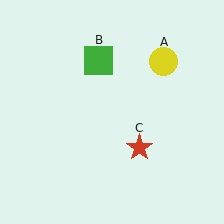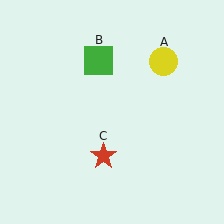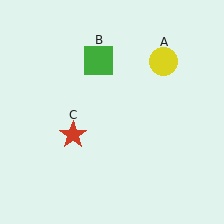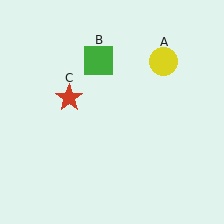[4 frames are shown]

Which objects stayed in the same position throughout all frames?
Yellow circle (object A) and green square (object B) remained stationary.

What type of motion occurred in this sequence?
The red star (object C) rotated clockwise around the center of the scene.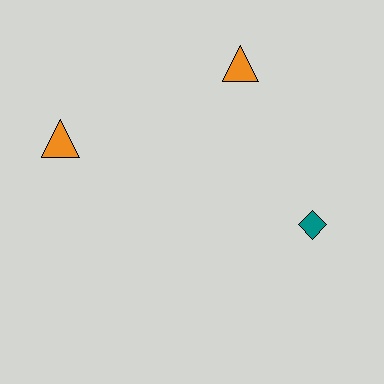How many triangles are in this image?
There are 2 triangles.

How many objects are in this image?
There are 3 objects.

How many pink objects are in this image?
There are no pink objects.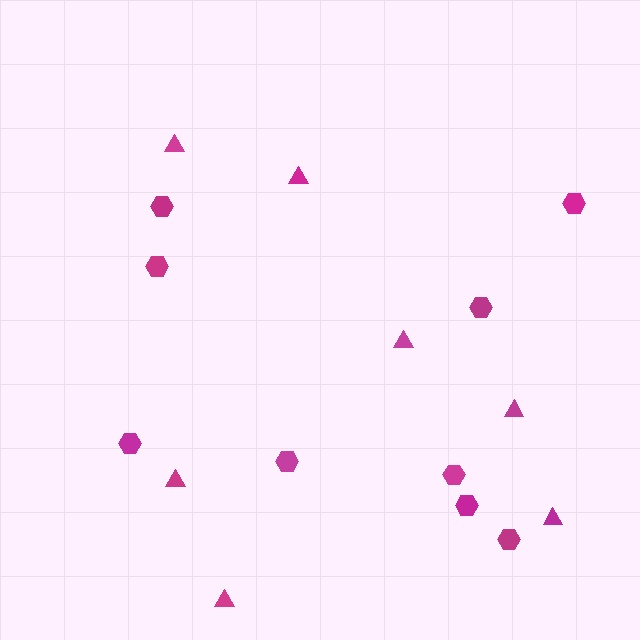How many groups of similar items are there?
There are 2 groups: one group of triangles (7) and one group of hexagons (9).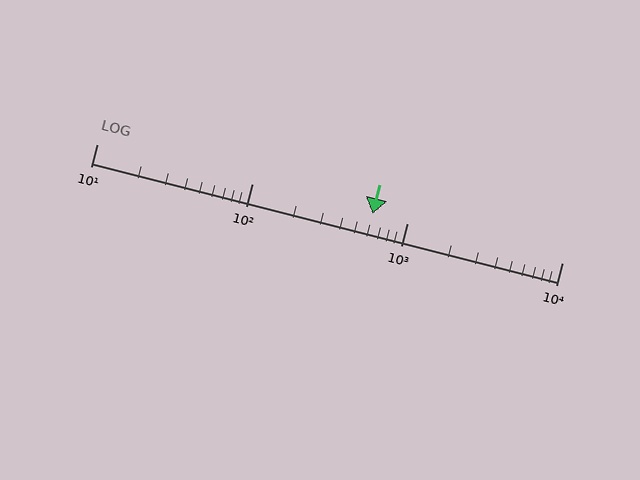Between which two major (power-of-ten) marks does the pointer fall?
The pointer is between 100 and 1000.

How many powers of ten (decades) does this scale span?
The scale spans 3 decades, from 10 to 10000.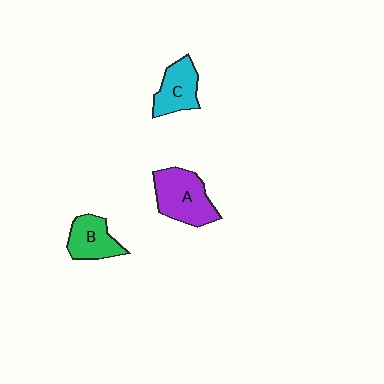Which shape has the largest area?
Shape A (purple).